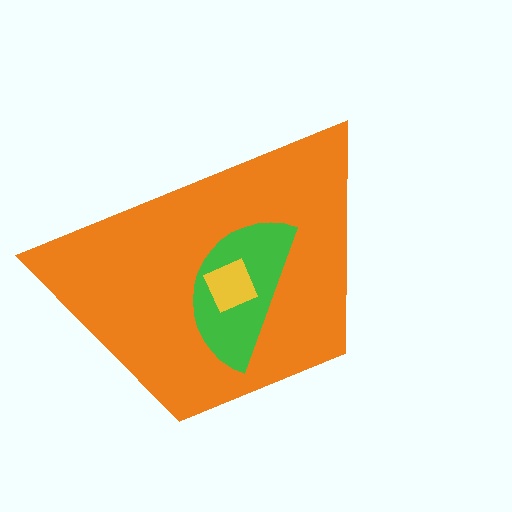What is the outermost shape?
The orange trapezoid.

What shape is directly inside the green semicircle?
The yellow diamond.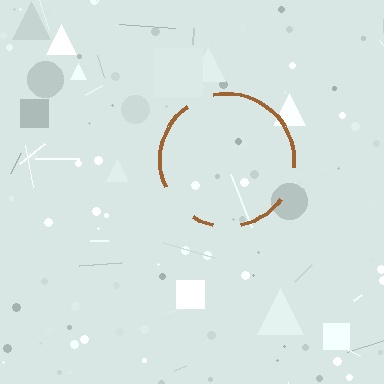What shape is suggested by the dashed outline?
The dashed outline suggests a circle.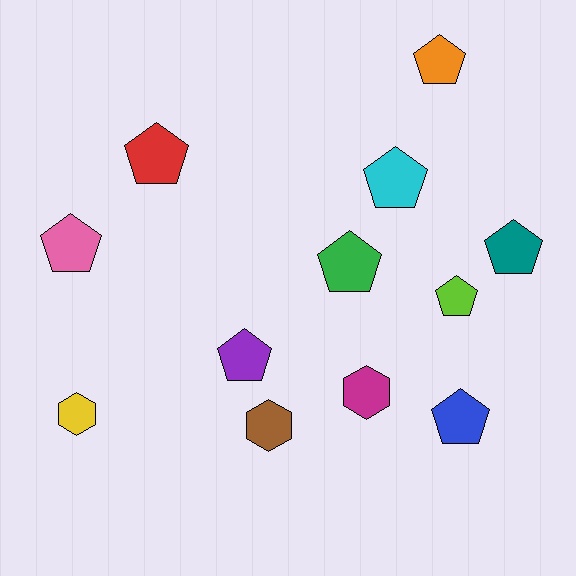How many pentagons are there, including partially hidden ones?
There are 9 pentagons.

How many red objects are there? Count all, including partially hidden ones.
There is 1 red object.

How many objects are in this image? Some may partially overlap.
There are 12 objects.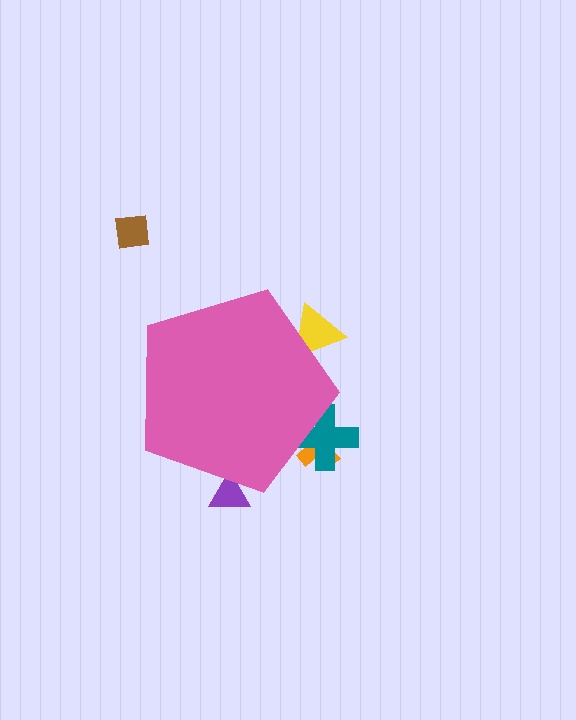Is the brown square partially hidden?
No, the brown square is fully visible.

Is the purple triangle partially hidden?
Yes, the purple triangle is partially hidden behind the pink pentagon.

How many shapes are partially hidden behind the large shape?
4 shapes are partially hidden.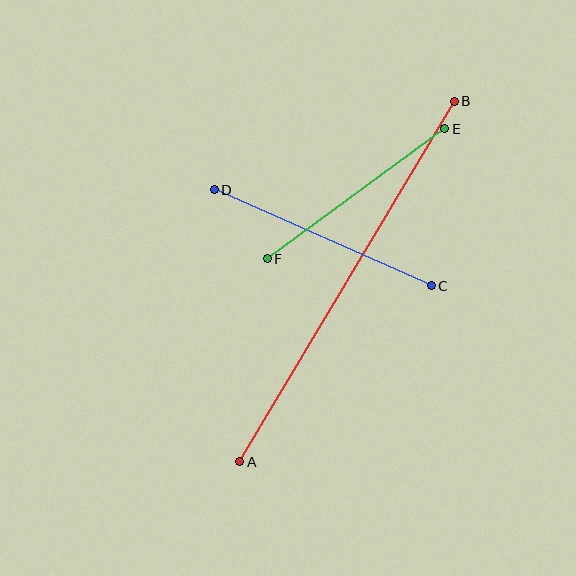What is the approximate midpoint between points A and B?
The midpoint is at approximately (347, 281) pixels.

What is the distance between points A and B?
The distance is approximately 420 pixels.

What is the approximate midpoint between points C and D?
The midpoint is at approximately (323, 238) pixels.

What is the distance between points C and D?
The distance is approximately 237 pixels.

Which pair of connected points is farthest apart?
Points A and B are farthest apart.